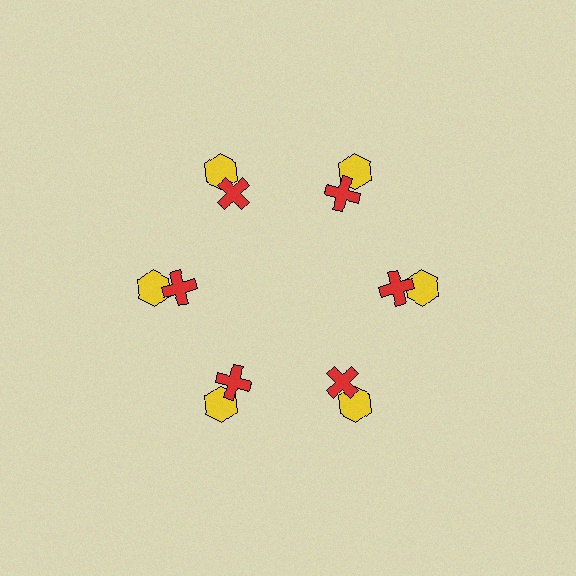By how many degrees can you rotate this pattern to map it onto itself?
The pattern maps onto itself every 60 degrees of rotation.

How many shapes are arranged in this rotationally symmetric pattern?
There are 12 shapes, arranged in 6 groups of 2.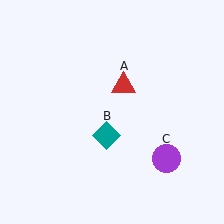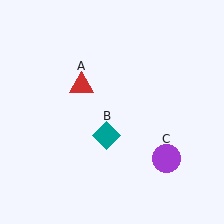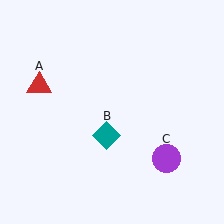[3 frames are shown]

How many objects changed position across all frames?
1 object changed position: red triangle (object A).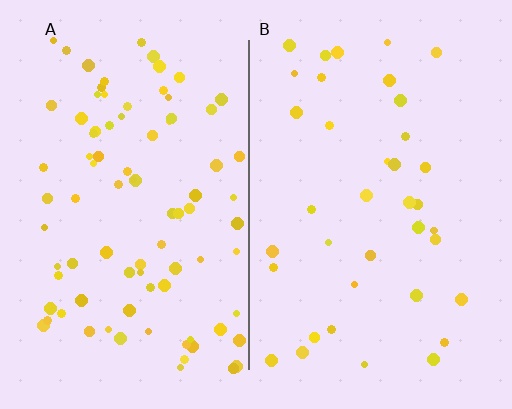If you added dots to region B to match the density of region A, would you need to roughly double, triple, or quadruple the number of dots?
Approximately double.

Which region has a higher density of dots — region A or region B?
A (the left).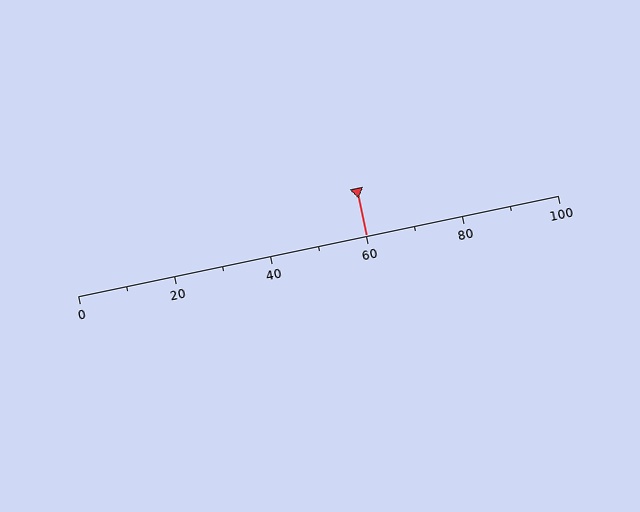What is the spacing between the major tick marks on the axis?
The major ticks are spaced 20 apart.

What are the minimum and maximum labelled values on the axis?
The axis runs from 0 to 100.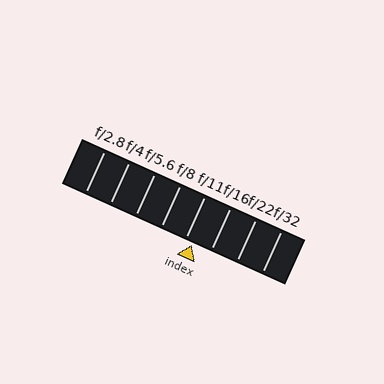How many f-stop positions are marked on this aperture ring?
There are 8 f-stop positions marked.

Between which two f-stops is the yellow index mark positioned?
The index mark is between f/11 and f/16.